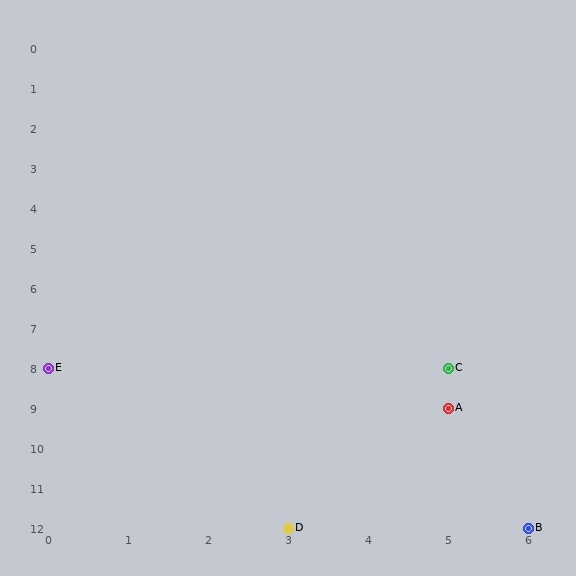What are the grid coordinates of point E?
Point E is at grid coordinates (0, 8).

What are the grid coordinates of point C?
Point C is at grid coordinates (5, 8).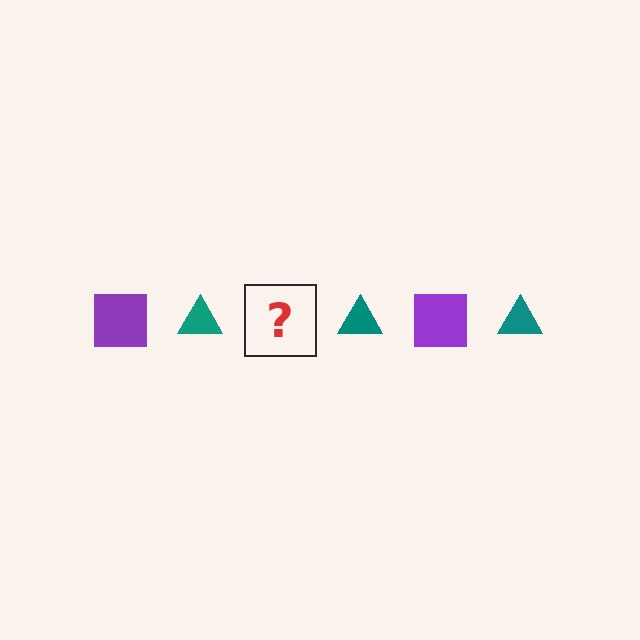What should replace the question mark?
The question mark should be replaced with a purple square.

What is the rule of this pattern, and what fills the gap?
The rule is that the pattern alternates between purple square and teal triangle. The gap should be filled with a purple square.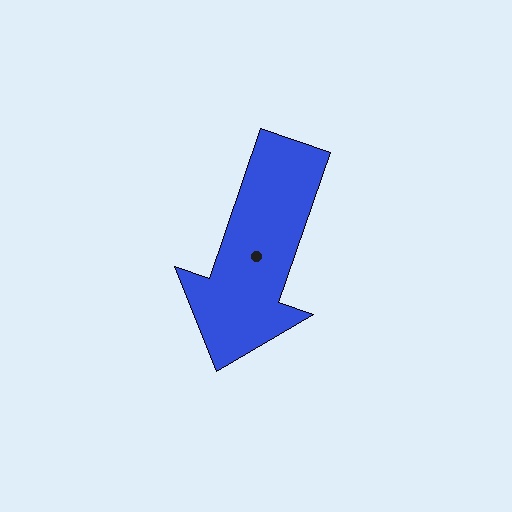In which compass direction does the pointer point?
South.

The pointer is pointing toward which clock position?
Roughly 7 o'clock.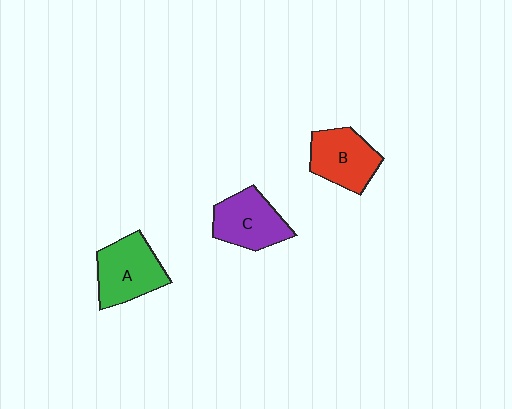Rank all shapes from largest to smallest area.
From largest to smallest: A (green), B (red), C (purple).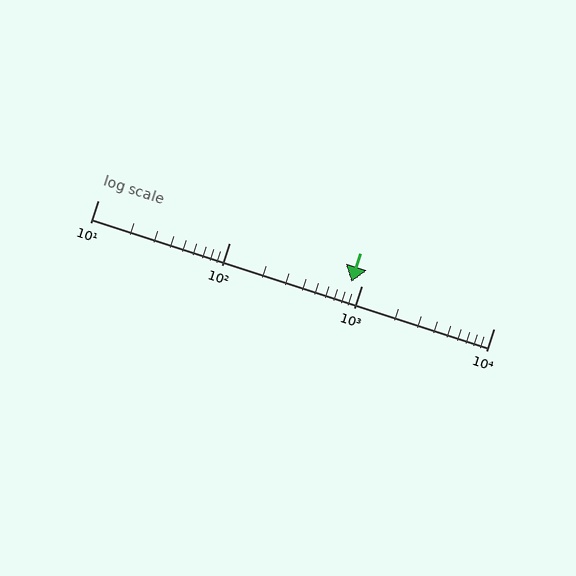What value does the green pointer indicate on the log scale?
The pointer indicates approximately 830.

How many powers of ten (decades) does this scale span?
The scale spans 3 decades, from 10 to 10000.